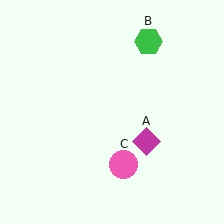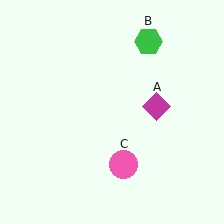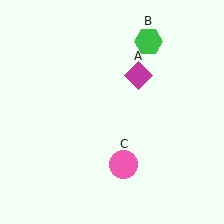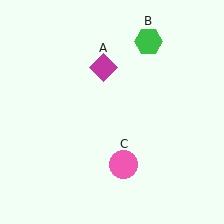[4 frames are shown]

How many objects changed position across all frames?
1 object changed position: magenta diamond (object A).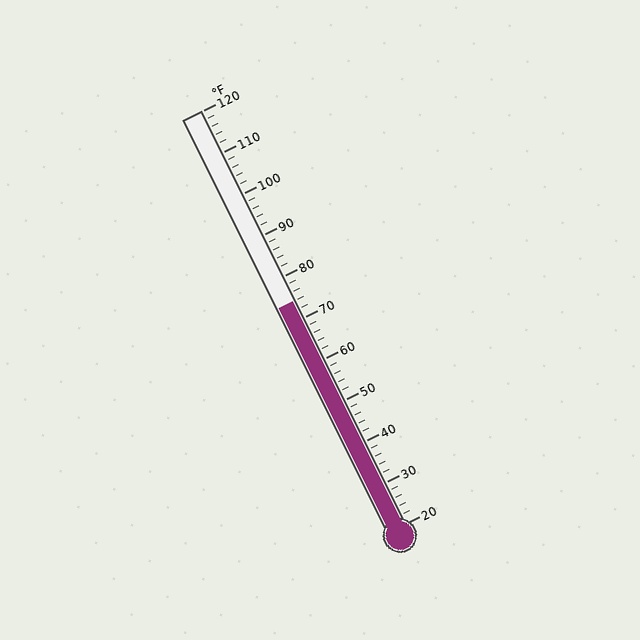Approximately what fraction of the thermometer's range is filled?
The thermometer is filled to approximately 55% of its range.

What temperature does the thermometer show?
The thermometer shows approximately 74°F.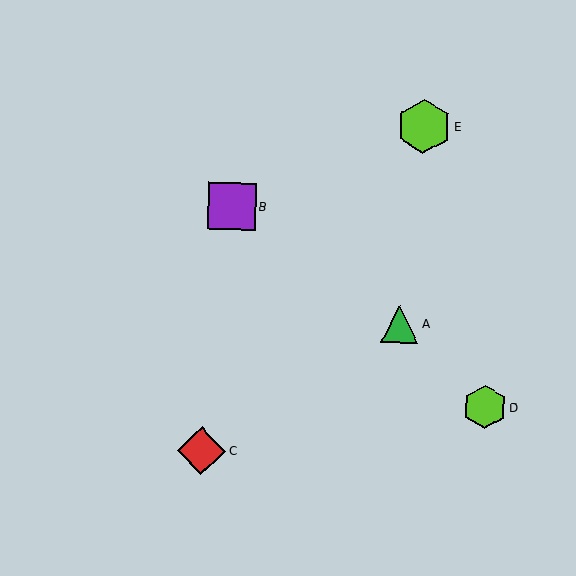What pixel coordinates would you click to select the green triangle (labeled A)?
Click at (400, 324) to select the green triangle A.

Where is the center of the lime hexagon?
The center of the lime hexagon is at (485, 407).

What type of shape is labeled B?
Shape B is a purple square.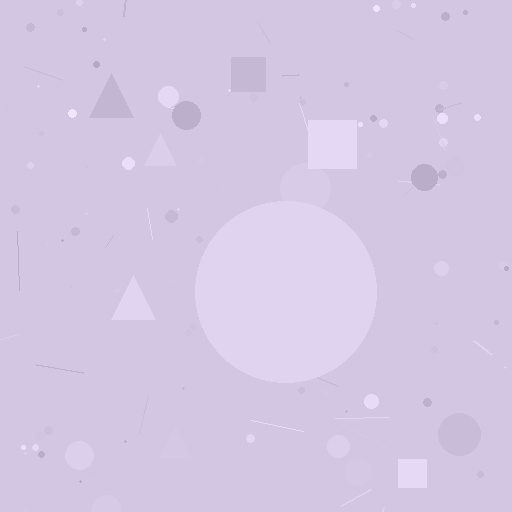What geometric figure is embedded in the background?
A circle is embedded in the background.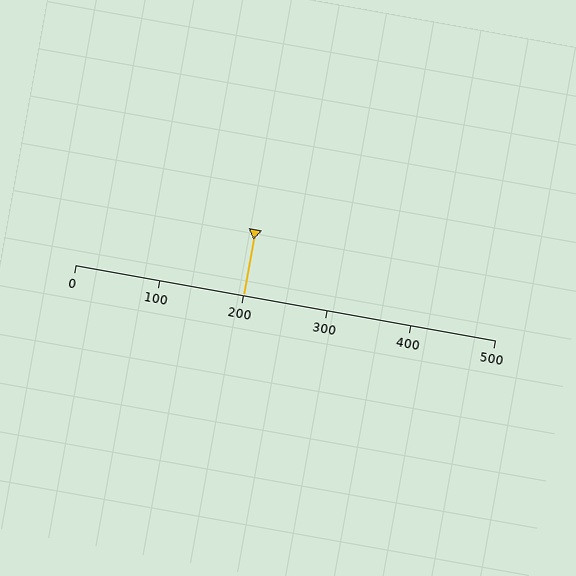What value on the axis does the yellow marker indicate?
The marker indicates approximately 200.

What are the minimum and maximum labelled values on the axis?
The axis runs from 0 to 500.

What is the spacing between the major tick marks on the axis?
The major ticks are spaced 100 apart.